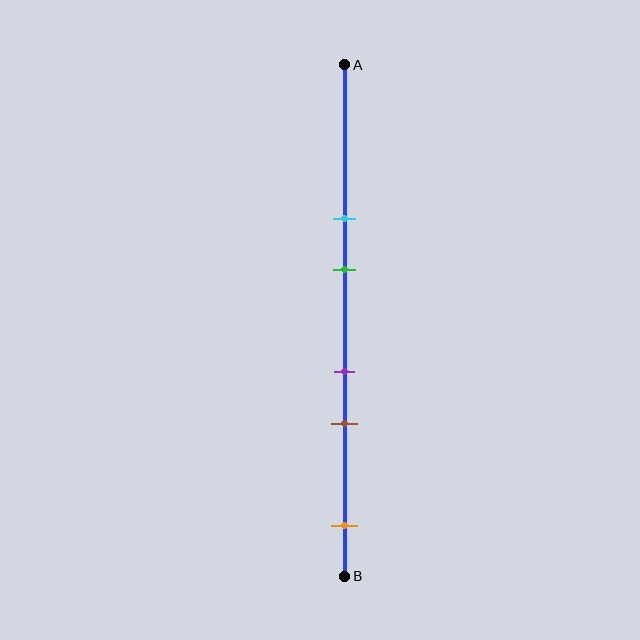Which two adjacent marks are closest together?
The purple and brown marks are the closest adjacent pair.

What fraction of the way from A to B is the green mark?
The green mark is approximately 40% (0.4) of the way from A to B.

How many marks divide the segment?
There are 5 marks dividing the segment.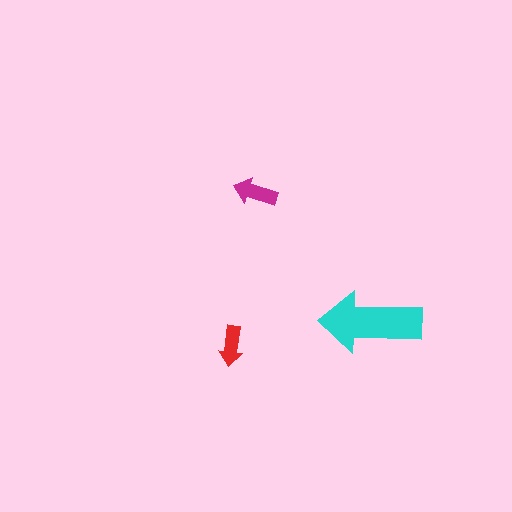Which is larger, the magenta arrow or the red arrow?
The magenta one.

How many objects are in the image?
There are 3 objects in the image.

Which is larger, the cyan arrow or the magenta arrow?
The cyan one.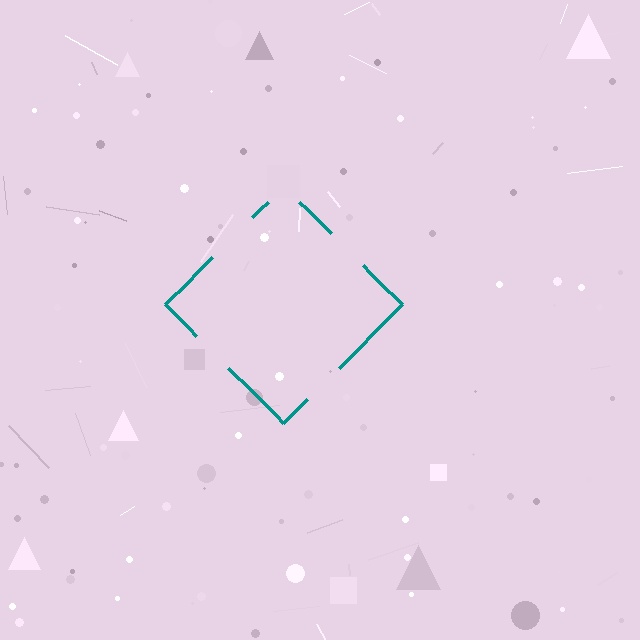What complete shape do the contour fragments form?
The contour fragments form a diamond.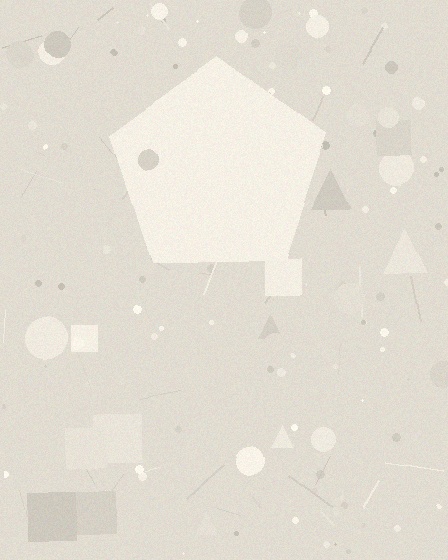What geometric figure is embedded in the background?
A pentagon is embedded in the background.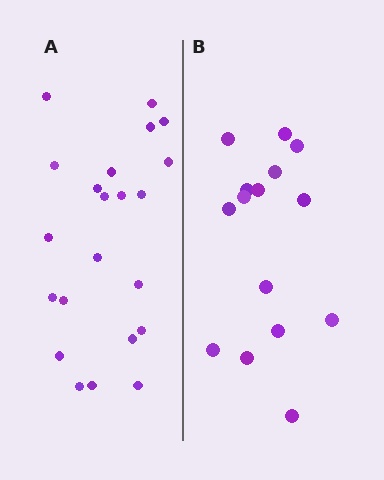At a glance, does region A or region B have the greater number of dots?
Region A (the left region) has more dots.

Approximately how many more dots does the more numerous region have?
Region A has roughly 8 or so more dots than region B.